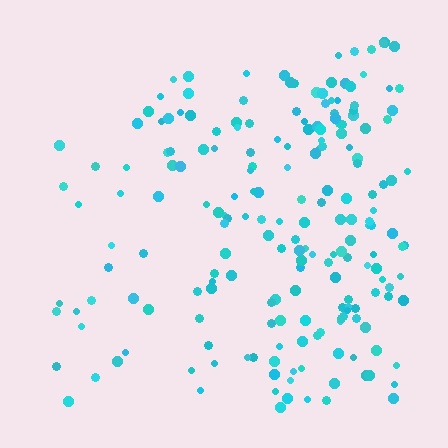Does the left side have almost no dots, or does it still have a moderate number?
Still a moderate number, just noticeably fewer than the right.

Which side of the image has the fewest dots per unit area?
The left.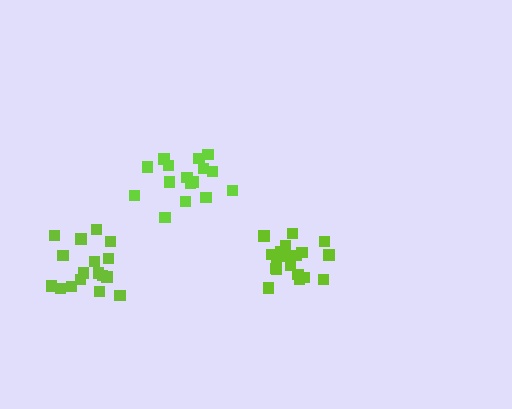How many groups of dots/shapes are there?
There are 3 groups.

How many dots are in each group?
Group 1: 16 dots, Group 2: 19 dots, Group 3: 17 dots (52 total).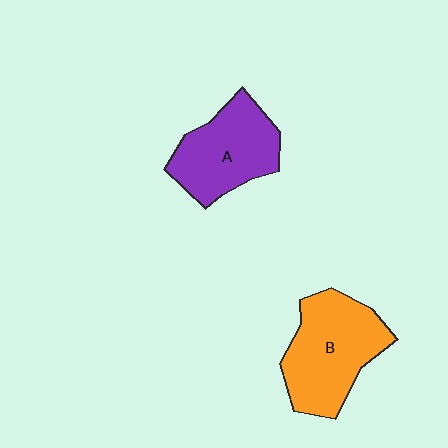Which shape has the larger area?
Shape B (orange).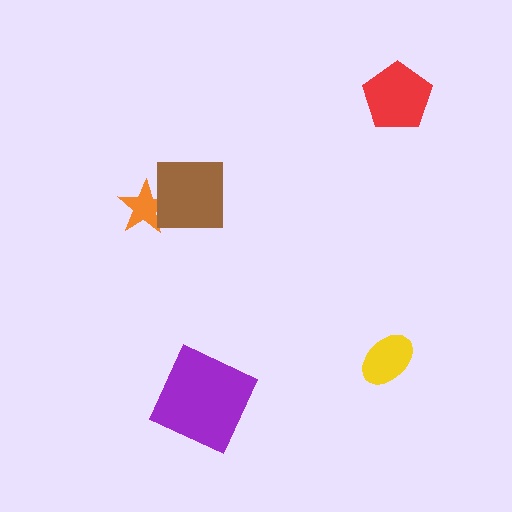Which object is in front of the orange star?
The brown square is in front of the orange star.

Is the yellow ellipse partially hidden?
No, no other shape covers it.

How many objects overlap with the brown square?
1 object overlaps with the brown square.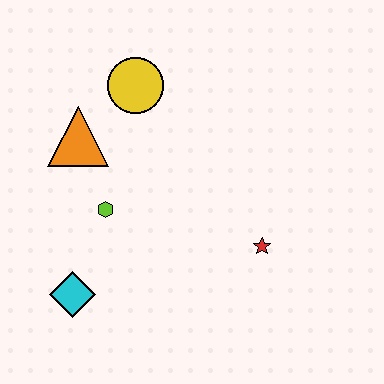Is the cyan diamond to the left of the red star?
Yes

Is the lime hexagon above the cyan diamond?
Yes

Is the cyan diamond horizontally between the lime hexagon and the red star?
No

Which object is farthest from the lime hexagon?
The red star is farthest from the lime hexagon.